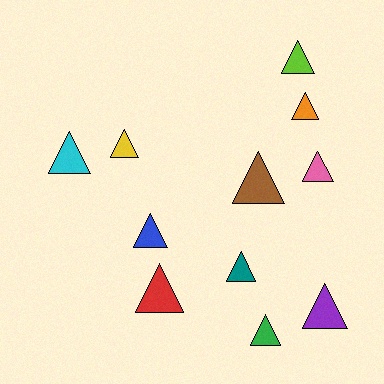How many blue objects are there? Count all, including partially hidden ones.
There is 1 blue object.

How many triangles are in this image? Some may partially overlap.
There are 11 triangles.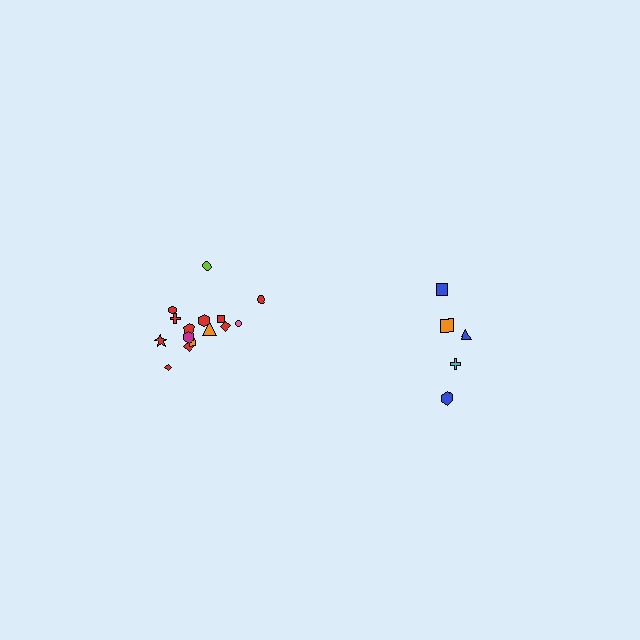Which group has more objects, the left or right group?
The left group.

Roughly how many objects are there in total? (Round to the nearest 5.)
Roughly 20 objects in total.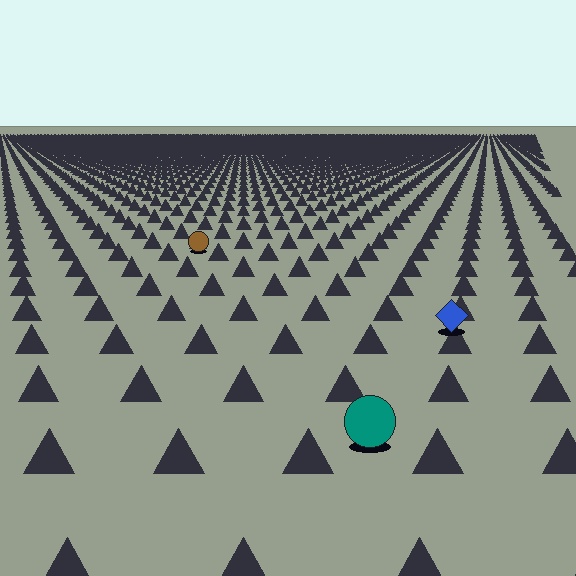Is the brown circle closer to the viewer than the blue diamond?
No. The blue diamond is closer — you can tell from the texture gradient: the ground texture is coarser near it.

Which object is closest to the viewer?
The teal circle is closest. The texture marks near it are larger and more spread out.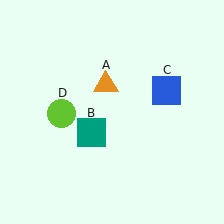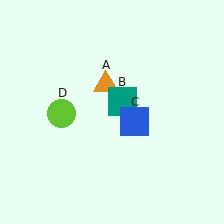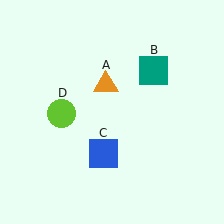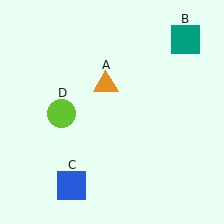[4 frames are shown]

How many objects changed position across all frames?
2 objects changed position: teal square (object B), blue square (object C).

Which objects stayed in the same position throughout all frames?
Orange triangle (object A) and lime circle (object D) remained stationary.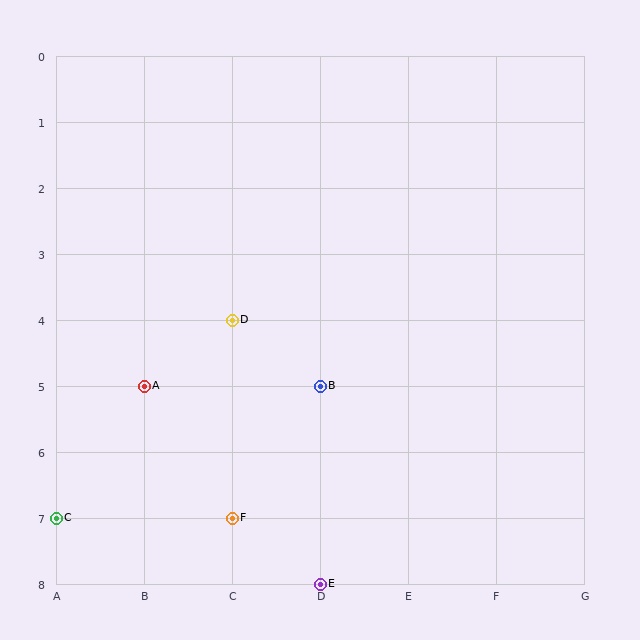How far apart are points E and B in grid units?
Points E and B are 3 rows apart.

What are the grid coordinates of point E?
Point E is at grid coordinates (D, 8).